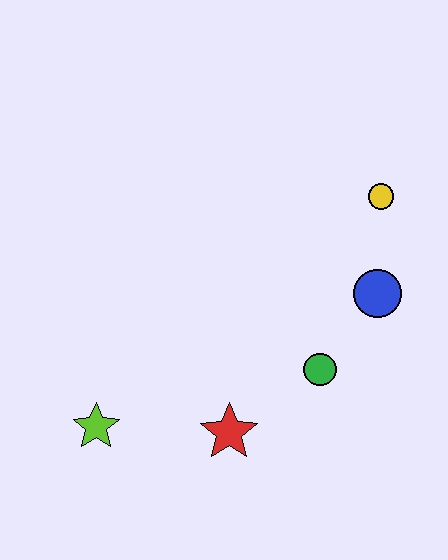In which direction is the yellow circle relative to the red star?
The yellow circle is above the red star.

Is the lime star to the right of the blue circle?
No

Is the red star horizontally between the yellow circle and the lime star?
Yes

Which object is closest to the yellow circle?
The blue circle is closest to the yellow circle.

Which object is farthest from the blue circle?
The lime star is farthest from the blue circle.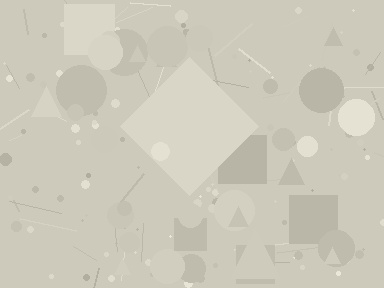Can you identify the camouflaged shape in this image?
The camouflaged shape is a diamond.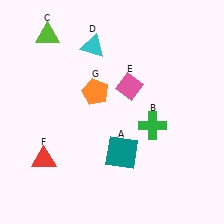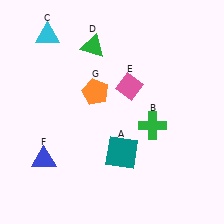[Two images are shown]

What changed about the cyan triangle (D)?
In Image 1, D is cyan. In Image 2, it changed to green.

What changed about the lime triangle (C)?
In Image 1, C is lime. In Image 2, it changed to cyan.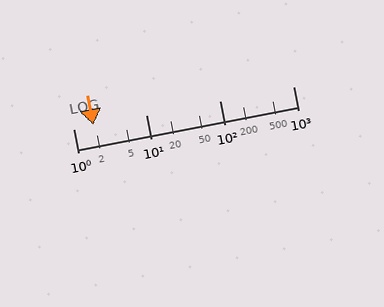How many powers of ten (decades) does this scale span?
The scale spans 3 decades, from 1 to 1000.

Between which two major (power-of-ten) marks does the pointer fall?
The pointer is between 1 and 10.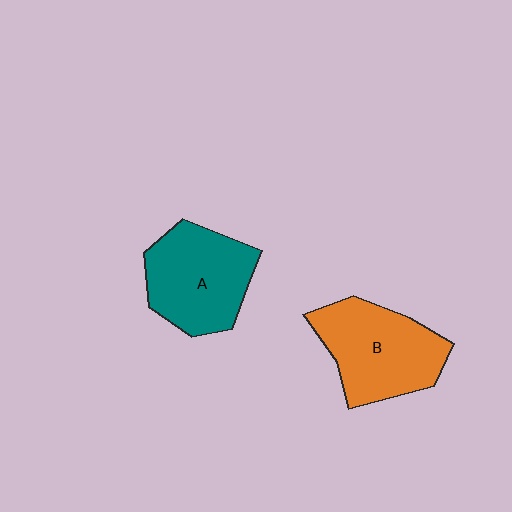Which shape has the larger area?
Shape B (orange).